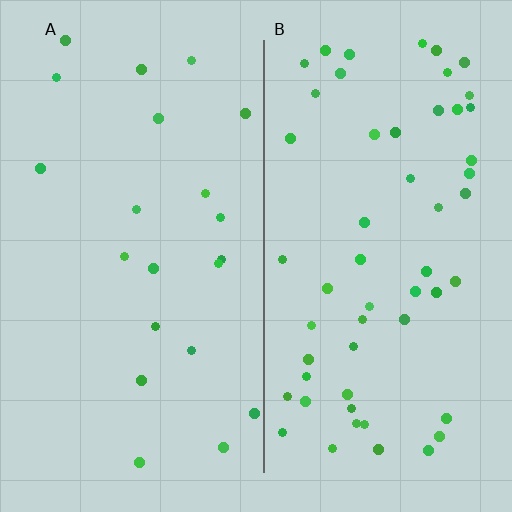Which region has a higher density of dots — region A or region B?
B (the right).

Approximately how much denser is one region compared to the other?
Approximately 2.6× — region B over region A.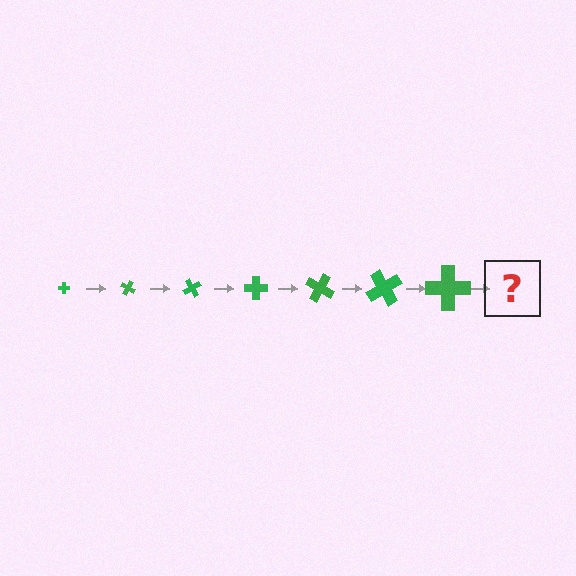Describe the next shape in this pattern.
It should be a cross, larger than the previous one and rotated 210 degrees from the start.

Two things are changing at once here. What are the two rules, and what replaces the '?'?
The two rules are that the cross grows larger each step and it rotates 30 degrees each step. The '?' should be a cross, larger than the previous one and rotated 210 degrees from the start.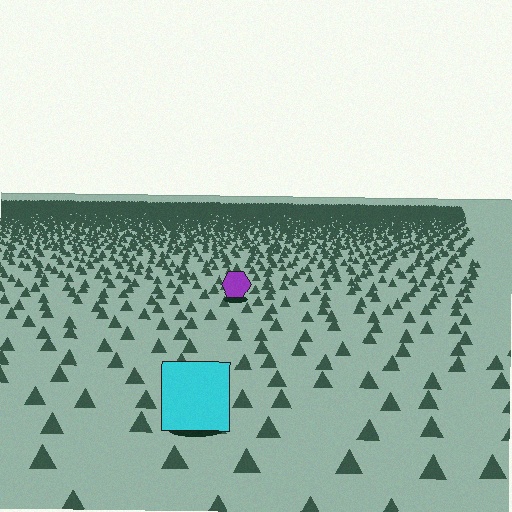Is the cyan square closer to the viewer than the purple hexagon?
Yes. The cyan square is closer — you can tell from the texture gradient: the ground texture is coarser near it.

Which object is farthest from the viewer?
The purple hexagon is farthest from the viewer. It appears smaller and the ground texture around it is denser.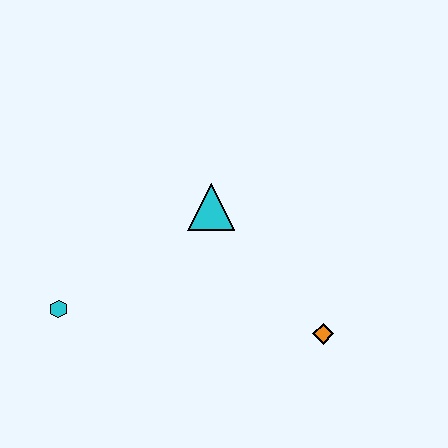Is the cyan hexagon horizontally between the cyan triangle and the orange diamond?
No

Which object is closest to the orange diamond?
The cyan triangle is closest to the orange diamond.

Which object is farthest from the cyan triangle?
The cyan hexagon is farthest from the cyan triangle.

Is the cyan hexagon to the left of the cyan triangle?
Yes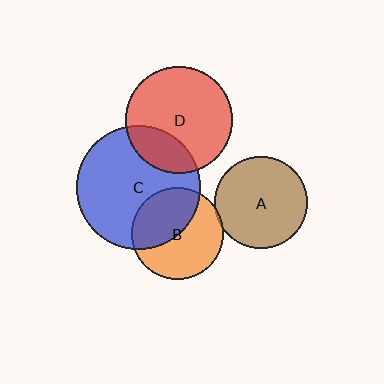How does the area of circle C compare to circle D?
Approximately 1.4 times.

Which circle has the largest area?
Circle C (blue).